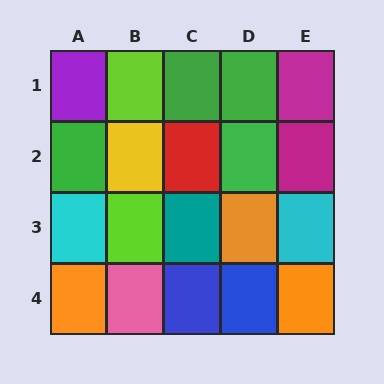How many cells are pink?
1 cell is pink.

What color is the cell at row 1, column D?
Green.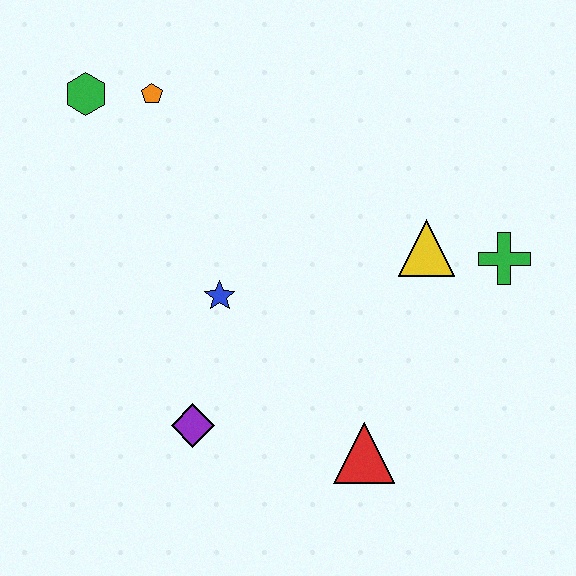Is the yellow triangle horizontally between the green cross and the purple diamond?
Yes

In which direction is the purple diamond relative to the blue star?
The purple diamond is below the blue star.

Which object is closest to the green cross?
The yellow triangle is closest to the green cross.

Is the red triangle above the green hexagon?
No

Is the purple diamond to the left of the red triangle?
Yes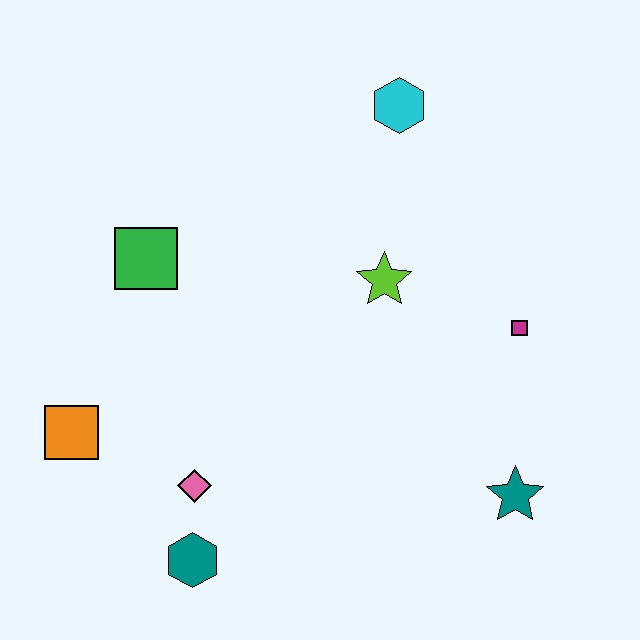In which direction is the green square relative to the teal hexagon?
The green square is above the teal hexagon.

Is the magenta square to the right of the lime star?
Yes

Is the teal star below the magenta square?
Yes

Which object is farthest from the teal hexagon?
The cyan hexagon is farthest from the teal hexagon.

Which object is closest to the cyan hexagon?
The lime star is closest to the cyan hexagon.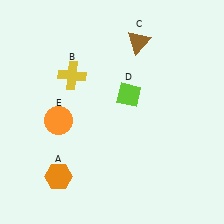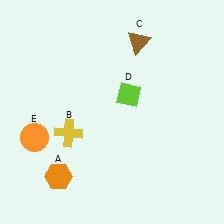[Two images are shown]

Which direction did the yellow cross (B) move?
The yellow cross (B) moved down.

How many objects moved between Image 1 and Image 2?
2 objects moved between the two images.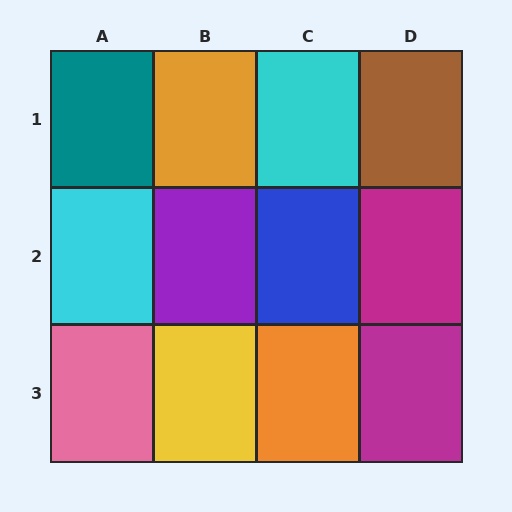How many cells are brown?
1 cell is brown.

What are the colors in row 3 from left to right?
Pink, yellow, orange, magenta.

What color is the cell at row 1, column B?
Orange.